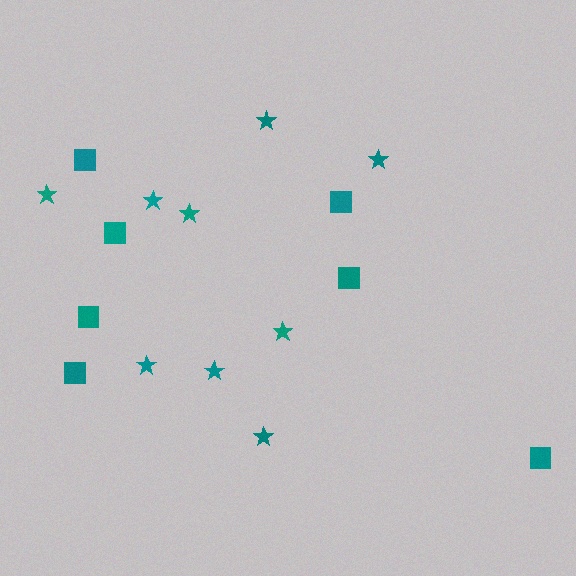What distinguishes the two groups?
There are 2 groups: one group of stars (9) and one group of squares (7).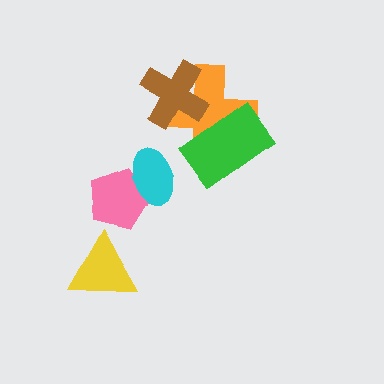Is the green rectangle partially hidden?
No, no other shape covers it.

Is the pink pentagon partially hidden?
Yes, it is partially covered by another shape.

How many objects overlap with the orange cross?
2 objects overlap with the orange cross.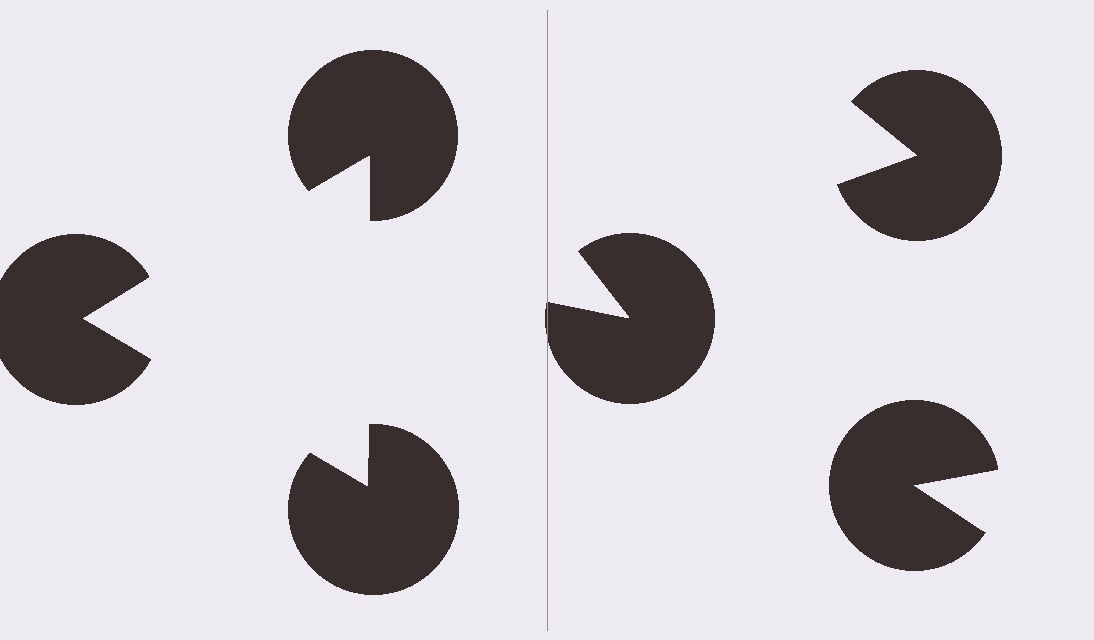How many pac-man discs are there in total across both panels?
6 — 3 on each side.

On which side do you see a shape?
An illusory triangle appears on the left side. On the right side the wedge cuts are rotated, so no coherent shape forms.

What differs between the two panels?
The pac-man discs are positioned identically on both sides; only the wedge orientations differ. On the left they align to a triangle; on the right they are misaligned.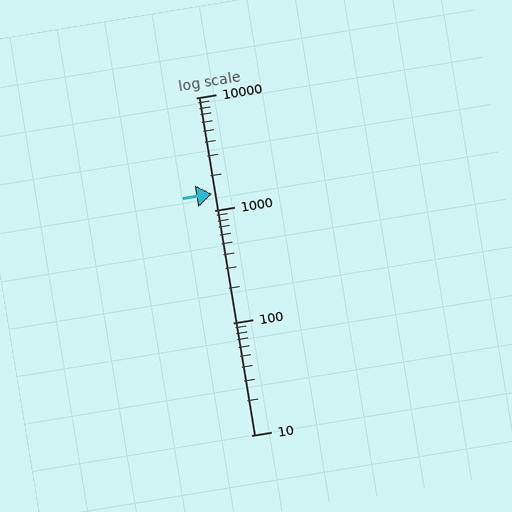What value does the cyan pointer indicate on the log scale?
The pointer indicates approximately 1400.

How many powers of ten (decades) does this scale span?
The scale spans 3 decades, from 10 to 10000.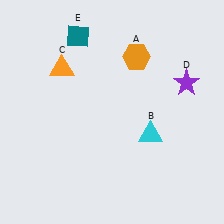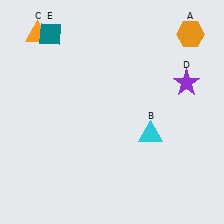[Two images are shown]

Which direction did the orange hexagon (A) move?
The orange hexagon (A) moved right.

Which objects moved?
The objects that moved are: the orange hexagon (A), the orange triangle (C), the teal diamond (E).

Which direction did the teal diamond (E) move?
The teal diamond (E) moved left.